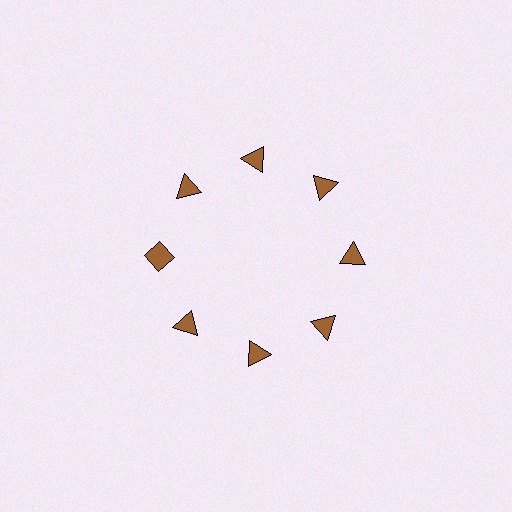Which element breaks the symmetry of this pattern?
The brown diamond at roughly the 9 o'clock position breaks the symmetry. All other shapes are brown triangles.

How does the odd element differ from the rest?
It has a different shape: diamond instead of triangle.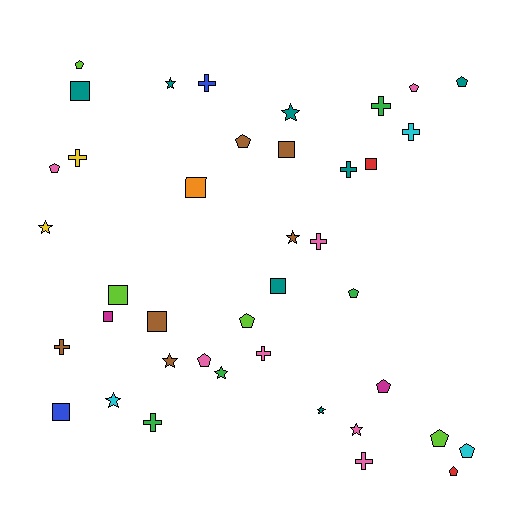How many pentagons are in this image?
There are 12 pentagons.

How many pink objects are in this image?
There are 7 pink objects.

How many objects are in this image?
There are 40 objects.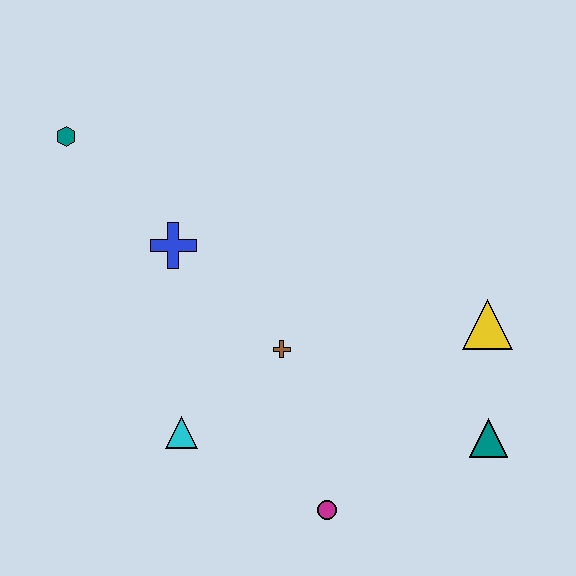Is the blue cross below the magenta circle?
No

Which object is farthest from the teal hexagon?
The teal triangle is farthest from the teal hexagon.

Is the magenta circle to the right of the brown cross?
Yes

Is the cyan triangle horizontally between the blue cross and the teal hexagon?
No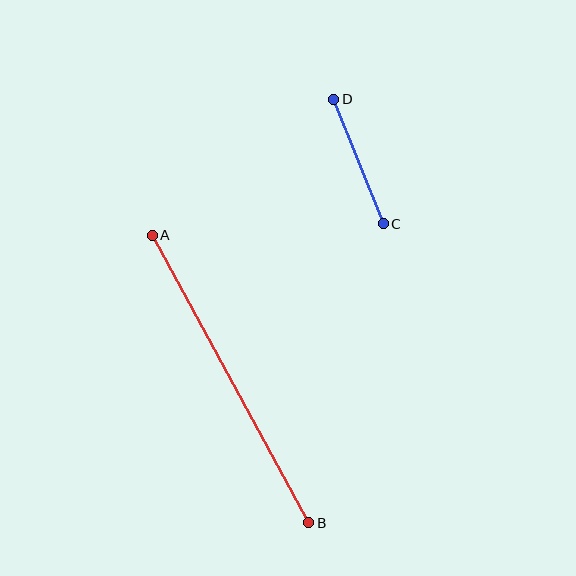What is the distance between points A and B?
The distance is approximately 327 pixels.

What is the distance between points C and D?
The distance is approximately 134 pixels.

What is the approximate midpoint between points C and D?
The midpoint is at approximately (358, 161) pixels.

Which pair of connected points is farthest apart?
Points A and B are farthest apart.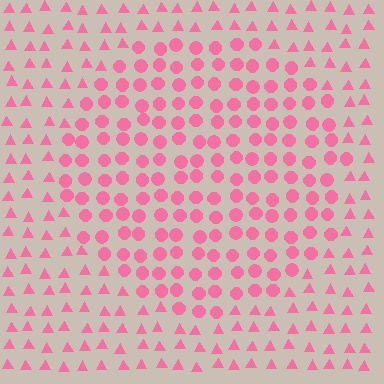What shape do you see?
I see a circle.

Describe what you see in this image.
The image is filled with small pink elements arranged in a uniform grid. A circle-shaped region contains circles, while the surrounding area contains triangles. The boundary is defined purely by the change in element shape.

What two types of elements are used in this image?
The image uses circles inside the circle region and triangles outside it.